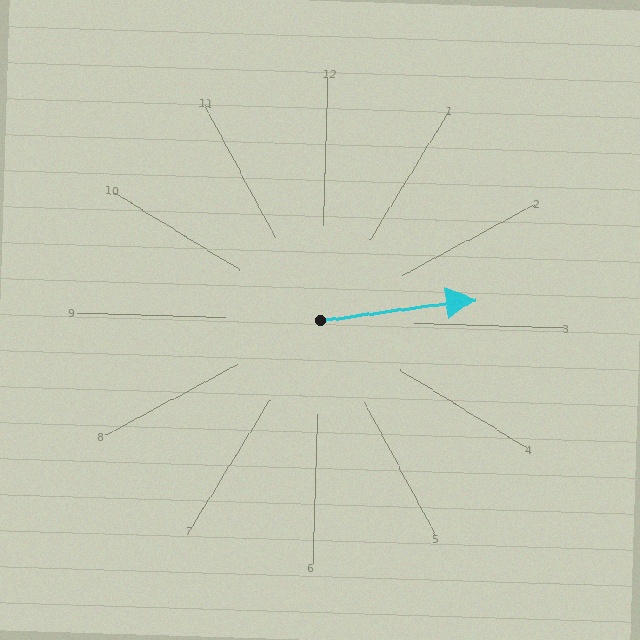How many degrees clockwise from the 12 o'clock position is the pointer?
Approximately 80 degrees.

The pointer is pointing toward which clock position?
Roughly 3 o'clock.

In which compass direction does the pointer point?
East.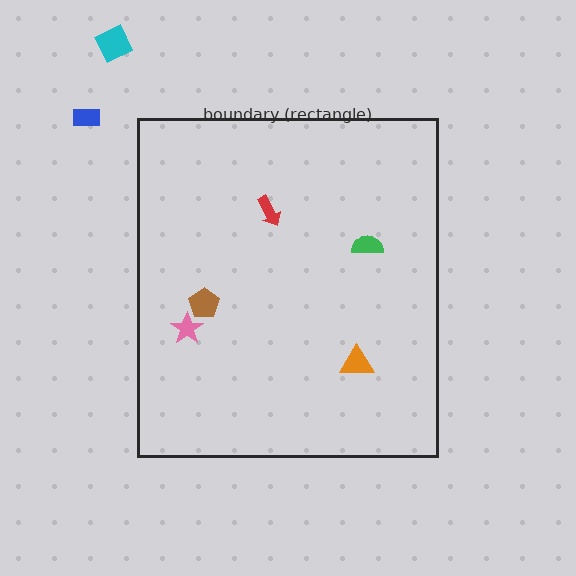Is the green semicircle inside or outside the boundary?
Inside.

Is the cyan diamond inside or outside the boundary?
Outside.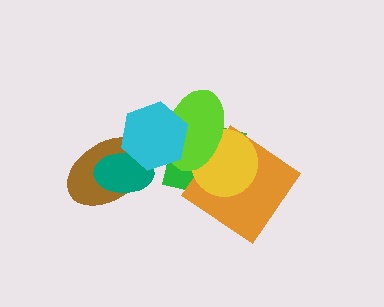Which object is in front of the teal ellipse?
The cyan hexagon is in front of the teal ellipse.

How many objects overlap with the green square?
4 objects overlap with the green square.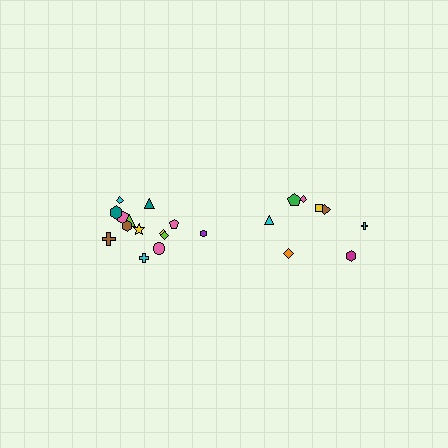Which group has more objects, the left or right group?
The left group.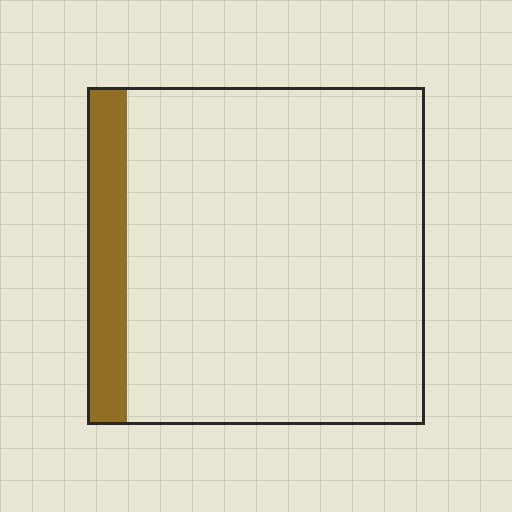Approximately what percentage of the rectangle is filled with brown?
Approximately 10%.